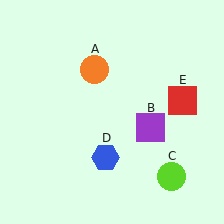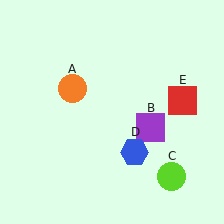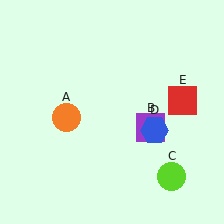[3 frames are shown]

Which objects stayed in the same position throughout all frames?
Purple square (object B) and lime circle (object C) and red square (object E) remained stationary.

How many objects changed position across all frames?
2 objects changed position: orange circle (object A), blue hexagon (object D).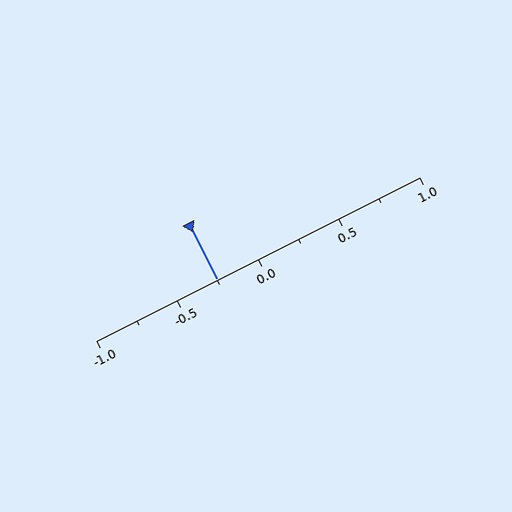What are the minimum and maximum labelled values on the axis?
The axis runs from -1.0 to 1.0.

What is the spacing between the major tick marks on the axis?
The major ticks are spaced 0.5 apart.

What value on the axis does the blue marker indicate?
The marker indicates approximately -0.25.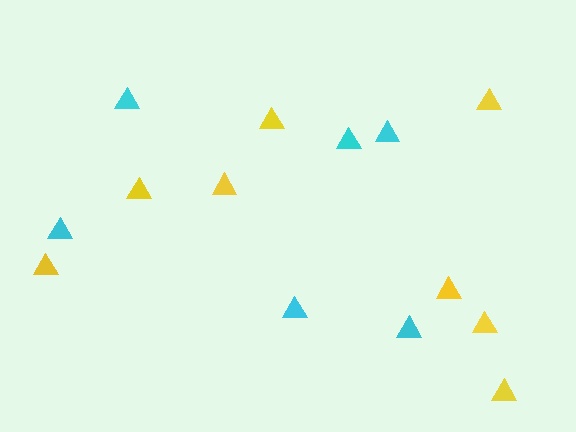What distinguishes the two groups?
There are 2 groups: one group of cyan triangles (6) and one group of yellow triangles (8).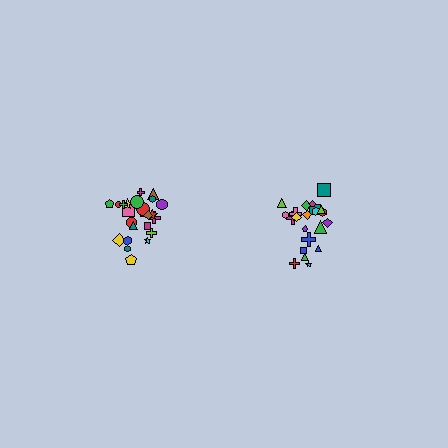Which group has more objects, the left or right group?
The left group.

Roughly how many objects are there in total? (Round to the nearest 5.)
Roughly 45 objects in total.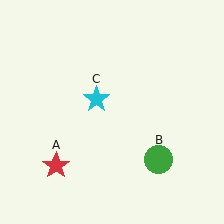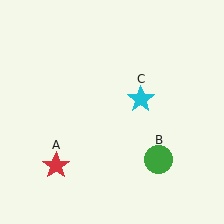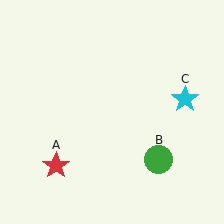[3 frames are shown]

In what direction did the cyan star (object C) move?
The cyan star (object C) moved right.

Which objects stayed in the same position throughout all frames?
Red star (object A) and green circle (object B) remained stationary.